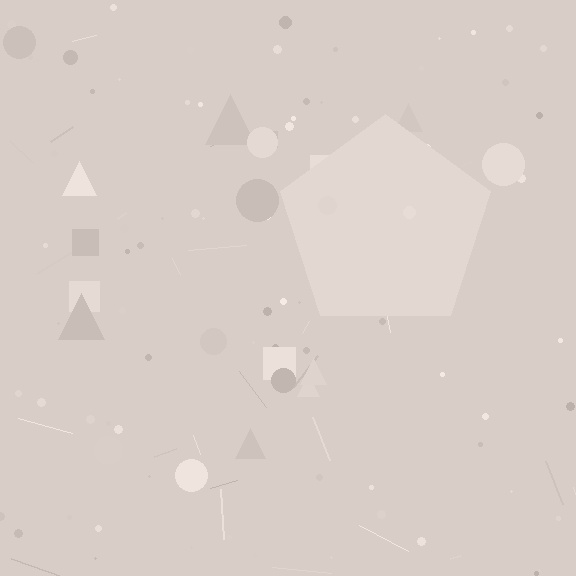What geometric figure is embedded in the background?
A pentagon is embedded in the background.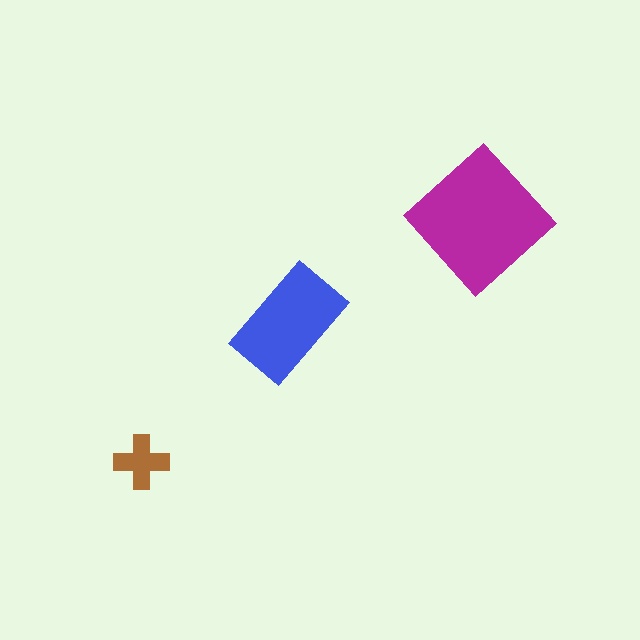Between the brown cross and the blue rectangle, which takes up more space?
The blue rectangle.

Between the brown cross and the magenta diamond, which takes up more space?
The magenta diamond.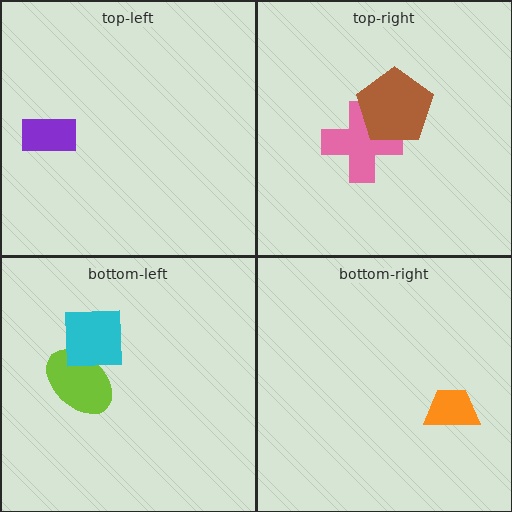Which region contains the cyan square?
The bottom-left region.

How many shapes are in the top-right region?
2.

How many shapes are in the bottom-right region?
1.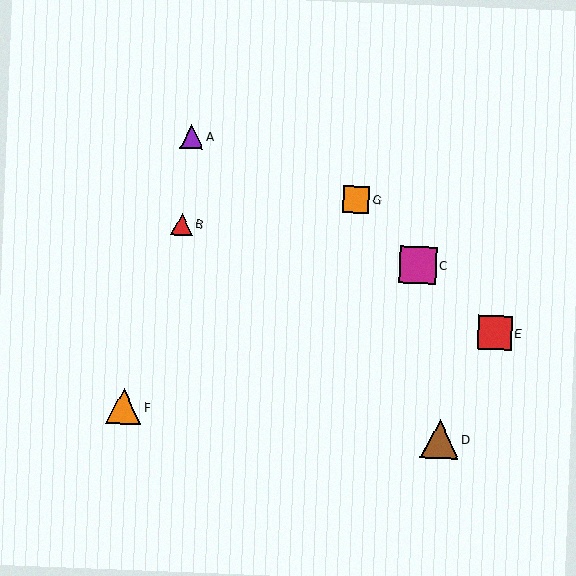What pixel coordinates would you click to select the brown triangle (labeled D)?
Click at (439, 439) to select the brown triangle D.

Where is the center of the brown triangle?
The center of the brown triangle is at (439, 439).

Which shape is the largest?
The brown triangle (labeled D) is the largest.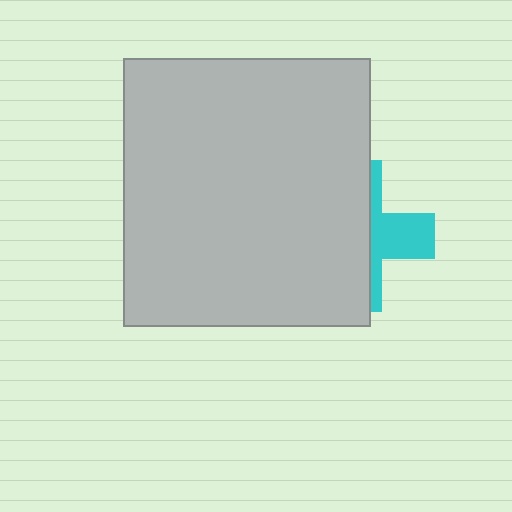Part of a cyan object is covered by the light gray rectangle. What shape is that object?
It is a cross.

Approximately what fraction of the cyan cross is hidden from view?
Roughly 66% of the cyan cross is hidden behind the light gray rectangle.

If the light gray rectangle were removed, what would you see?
You would see the complete cyan cross.